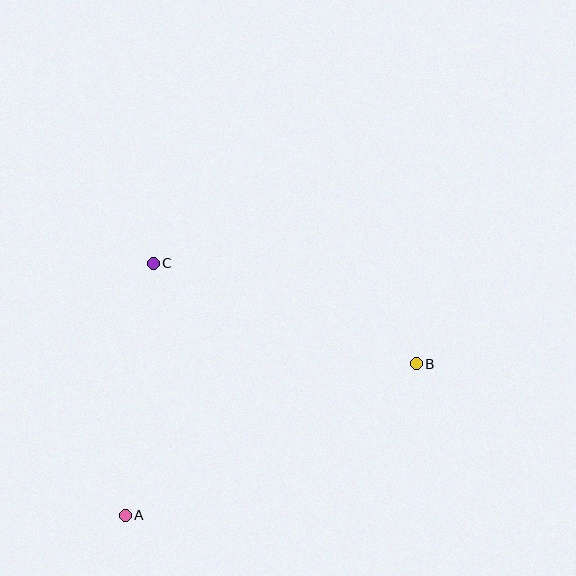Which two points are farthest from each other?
Points A and B are farthest from each other.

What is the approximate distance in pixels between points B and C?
The distance between B and C is approximately 282 pixels.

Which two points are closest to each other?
Points A and C are closest to each other.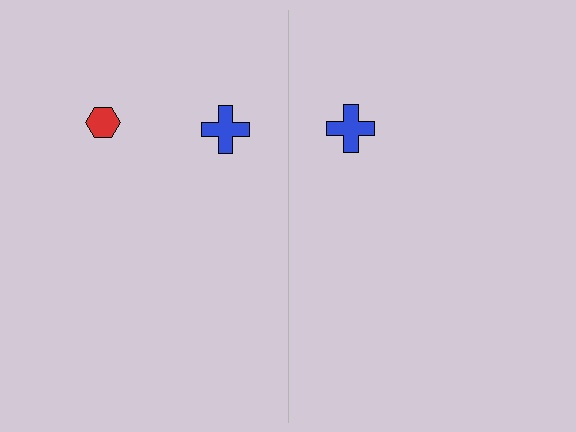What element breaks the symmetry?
A red hexagon is missing from the right side.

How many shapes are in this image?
There are 3 shapes in this image.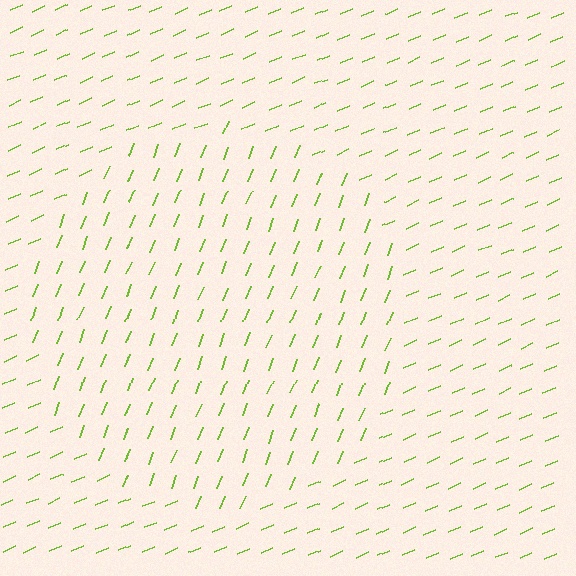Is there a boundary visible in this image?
Yes, there is a texture boundary formed by a change in line orientation.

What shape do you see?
I see a circle.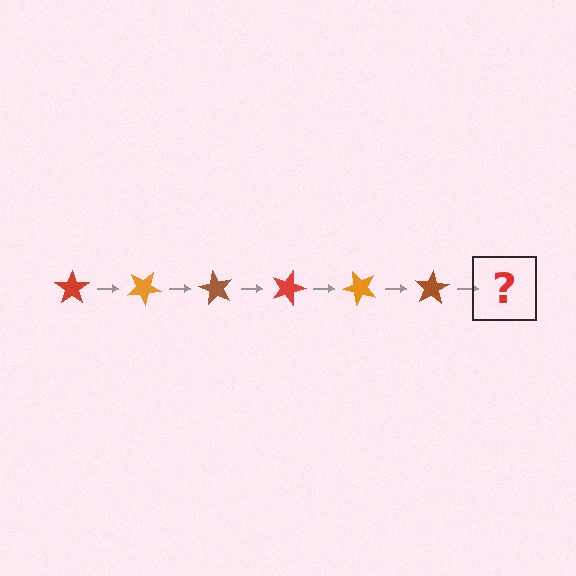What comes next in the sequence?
The next element should be a red star, rotated 180 degrees from the start.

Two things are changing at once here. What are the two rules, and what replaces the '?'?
The two rules are that it rotates 30 degrees each step and the color cycles through red, orange, and brown. The '?' should be a red star, rotated 180 degrees from the start.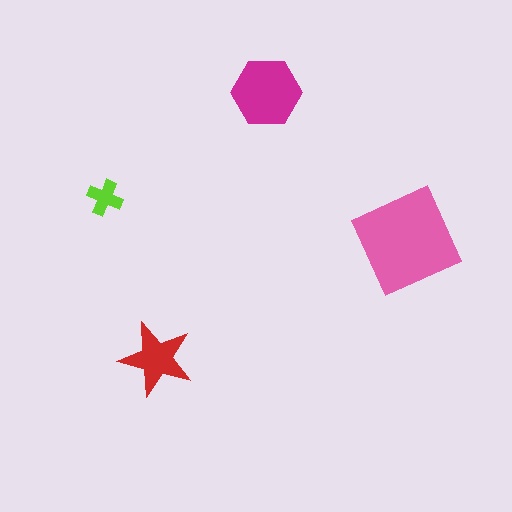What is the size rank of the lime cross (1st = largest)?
4th.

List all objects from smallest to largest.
The lime cross, the red star, the magenta hexagon, the pink diamond.